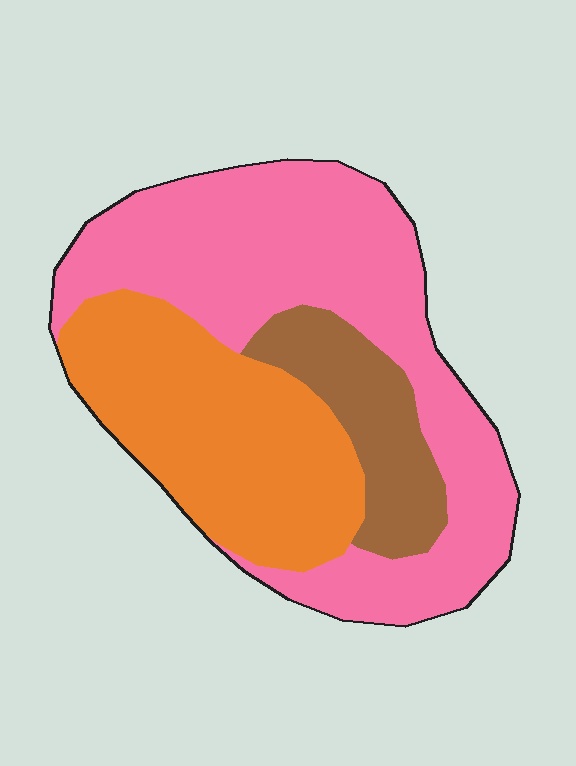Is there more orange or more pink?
Pink.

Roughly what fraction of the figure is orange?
Orange takes up between a quarter and a half of the figure.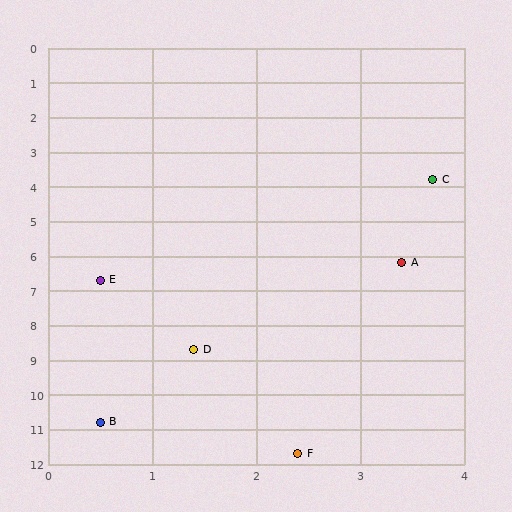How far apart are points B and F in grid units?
Points B and F are about 2.1 grid units apart.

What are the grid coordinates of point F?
Point F is at approximately (2.4, 11.7).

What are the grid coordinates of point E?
Point E is at approximately (0.5, 6.7).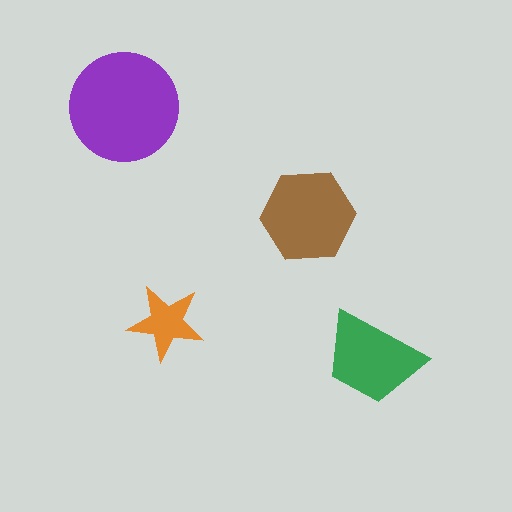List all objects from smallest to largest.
The orange star, the green trapezoid, the brown hexagon, the purple circle.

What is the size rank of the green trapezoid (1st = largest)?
3rd.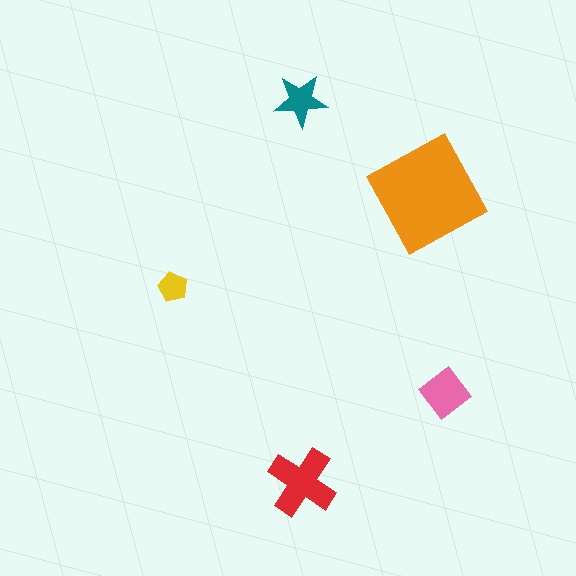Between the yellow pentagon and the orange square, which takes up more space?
The orange square.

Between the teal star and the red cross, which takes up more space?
The red cross.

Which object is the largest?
The orange square.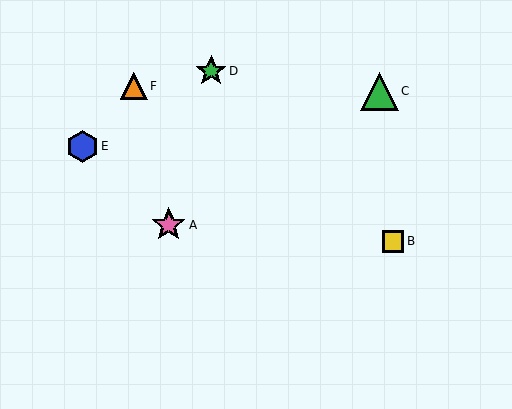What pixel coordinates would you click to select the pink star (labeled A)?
Click at (169, 225) to select the pink star A.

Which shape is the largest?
The green triangle (labeled C) is the largest.